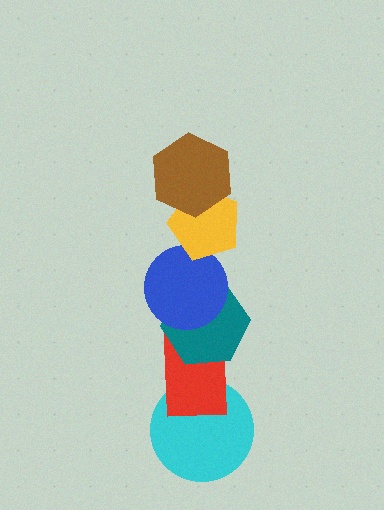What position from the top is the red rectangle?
The red rectangle is 5th from the top.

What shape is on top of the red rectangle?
The teal hexagon is on top of the red rectangle.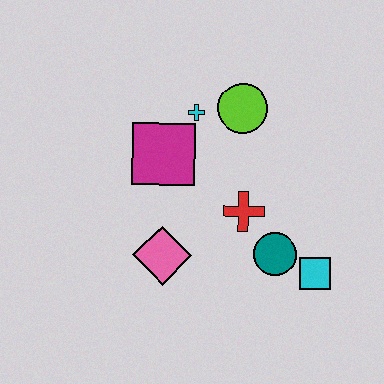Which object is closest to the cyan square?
The teal circle is closest to the cyan square.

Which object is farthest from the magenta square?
The cyan square is farthest from the magenta square.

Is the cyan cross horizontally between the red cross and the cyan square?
No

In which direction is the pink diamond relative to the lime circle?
The pink diamond is below the lime circle.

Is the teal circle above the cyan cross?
No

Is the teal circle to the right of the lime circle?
Yes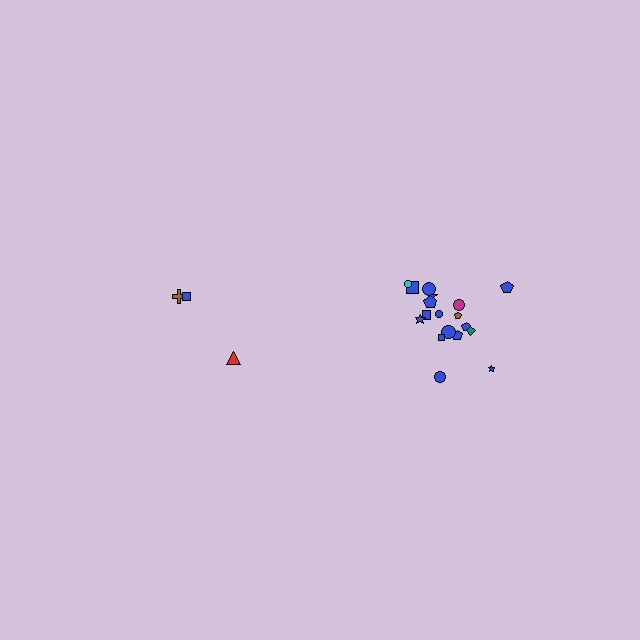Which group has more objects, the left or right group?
The right group.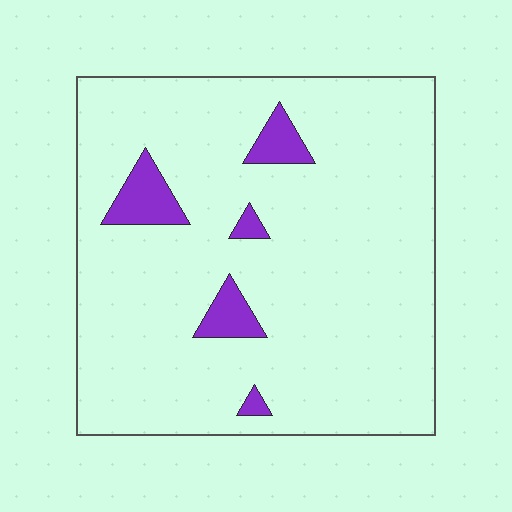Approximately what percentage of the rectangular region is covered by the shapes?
Approximately 10%.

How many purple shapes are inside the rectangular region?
5.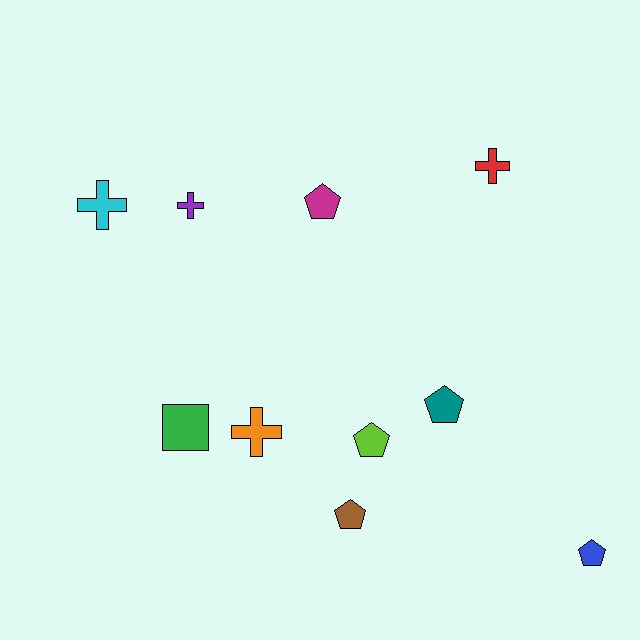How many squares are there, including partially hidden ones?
There is 1 square.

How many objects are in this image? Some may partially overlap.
There are 10 objects.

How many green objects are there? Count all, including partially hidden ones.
There is 1 green object.